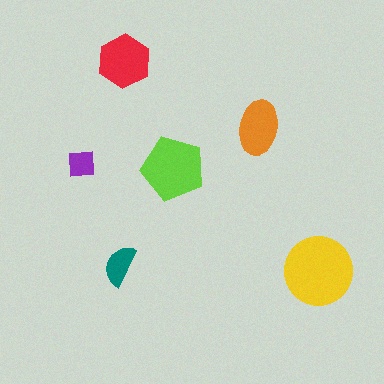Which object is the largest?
The yellow circle.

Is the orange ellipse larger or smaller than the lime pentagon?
Smaller.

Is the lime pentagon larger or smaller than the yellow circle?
Smaller.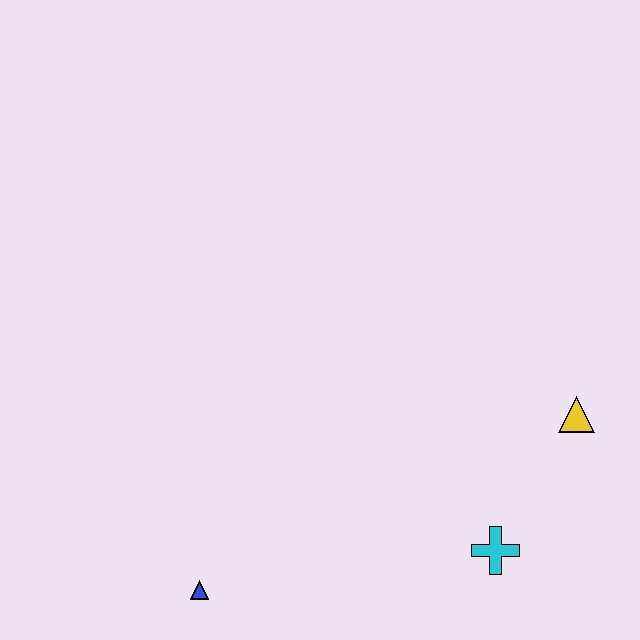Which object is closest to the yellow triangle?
The cyan cross is closest to the yellow triangle.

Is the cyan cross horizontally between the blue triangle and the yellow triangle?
Yes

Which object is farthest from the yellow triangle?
The blue triangle is farthest from the yellow triangle.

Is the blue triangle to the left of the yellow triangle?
Yes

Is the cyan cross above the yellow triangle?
No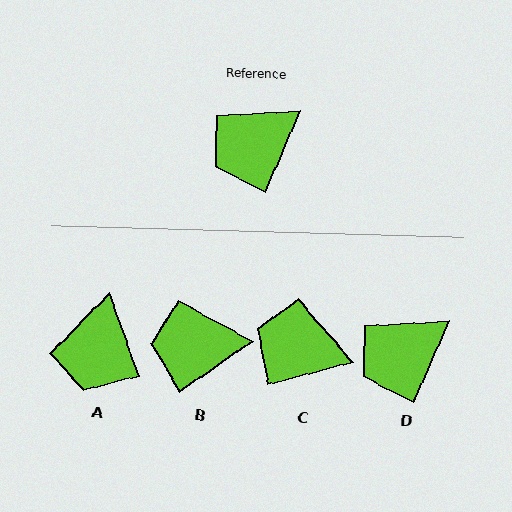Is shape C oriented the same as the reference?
No, it is off by about 52 degrees.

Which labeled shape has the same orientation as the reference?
D.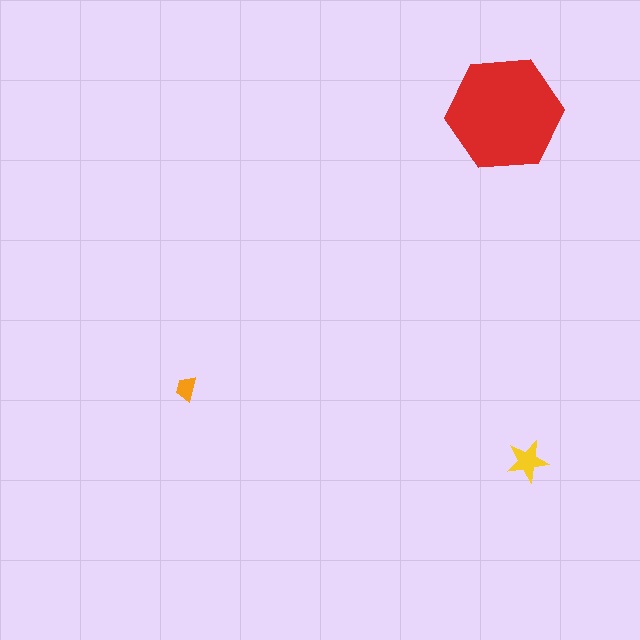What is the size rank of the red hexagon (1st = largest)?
1st.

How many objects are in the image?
There are 3 objects in the image.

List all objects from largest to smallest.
The red hexagon, the yellow star, the orange trapezoid.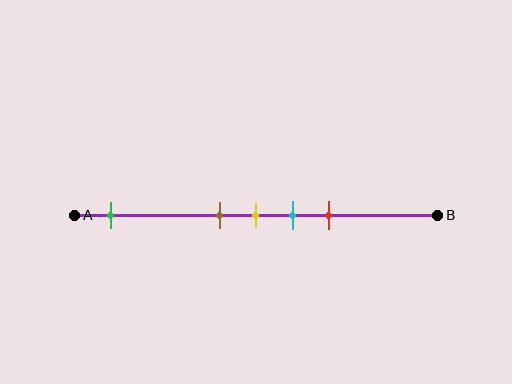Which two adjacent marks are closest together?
The brown and yellow marks are the closest adjacent pair.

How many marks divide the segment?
There are 5 marks dividing the segment.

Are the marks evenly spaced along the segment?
No, the marks are not evenly spaced.